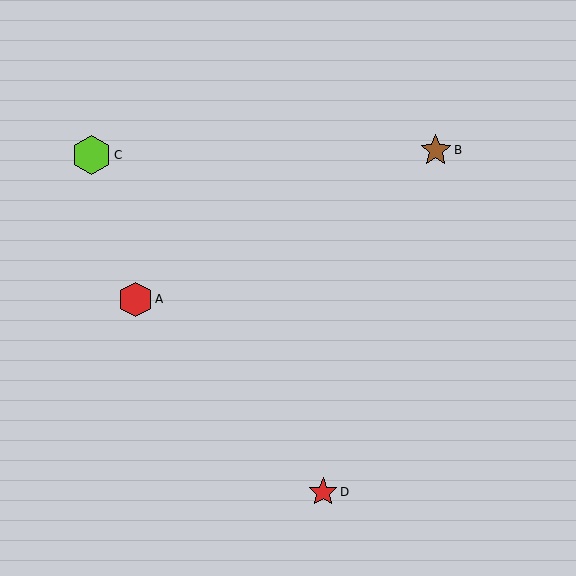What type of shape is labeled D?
Shape D is a red star.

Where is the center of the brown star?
The center of the brown star is at (436, 150).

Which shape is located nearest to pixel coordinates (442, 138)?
The brown star (labeled B) at (436, 150) is nearest to that location.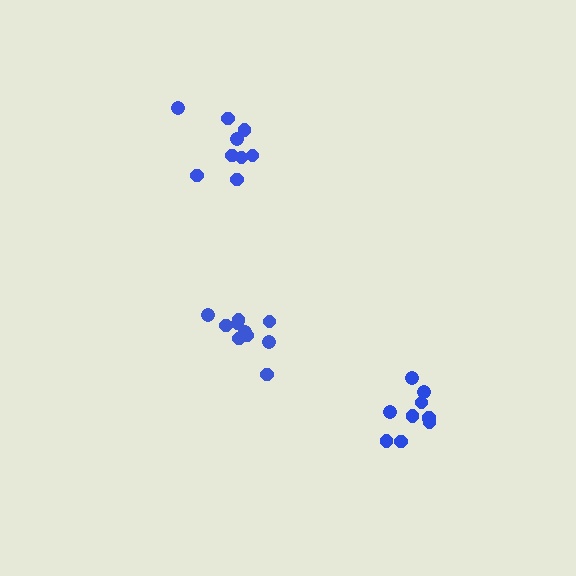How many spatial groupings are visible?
There are 3 spatial groupings.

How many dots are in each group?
Group 1: 9 dots, Group 2: 10 dots, Group 3: 10 dots (29 total).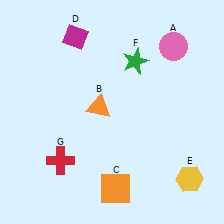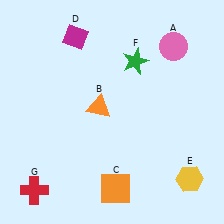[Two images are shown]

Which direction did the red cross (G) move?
The red cross (G) moved down.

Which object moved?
The red cross (G) moved down.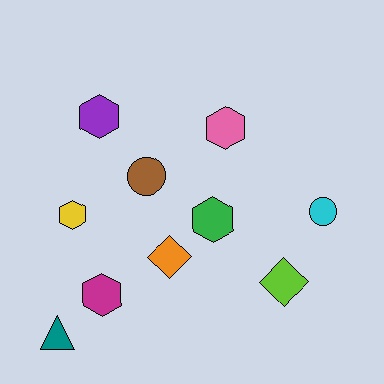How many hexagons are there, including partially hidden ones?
There are 5 hexagons.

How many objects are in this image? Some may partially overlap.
There are 10 objects.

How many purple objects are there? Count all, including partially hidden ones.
There is 1 purple object.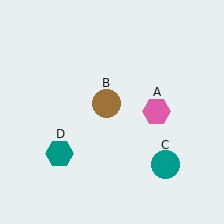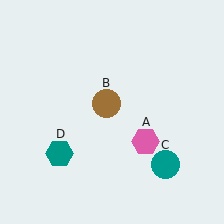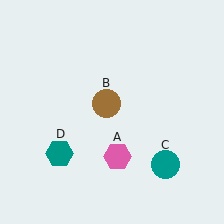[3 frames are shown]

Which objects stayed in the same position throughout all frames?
Brown circle (object B) and teal circle (object C) and teal hexagon (object D) remained stationary.